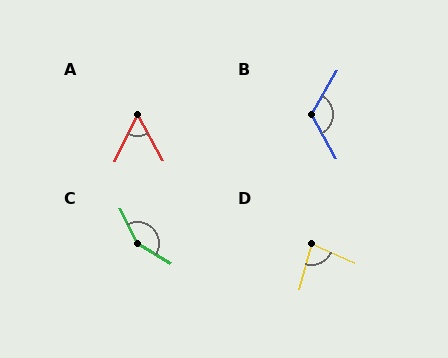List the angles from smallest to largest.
A (54°), D (81°), B (122°), C (147°).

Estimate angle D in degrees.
Approximately 81 degrees.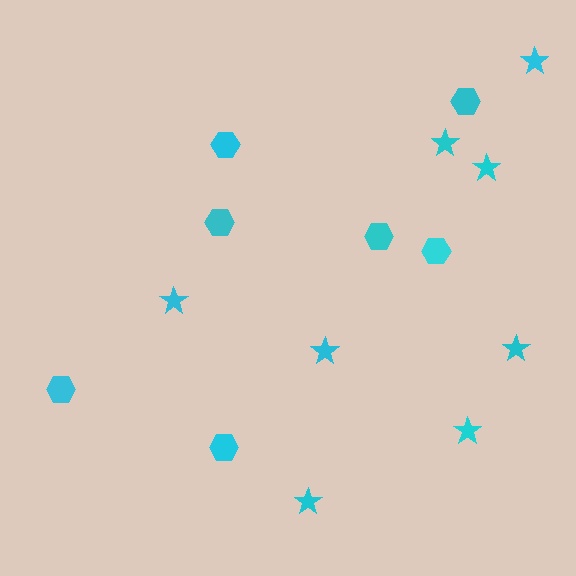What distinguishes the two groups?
There are 2 groups: one group of hexagons (7) and one group of stars (8).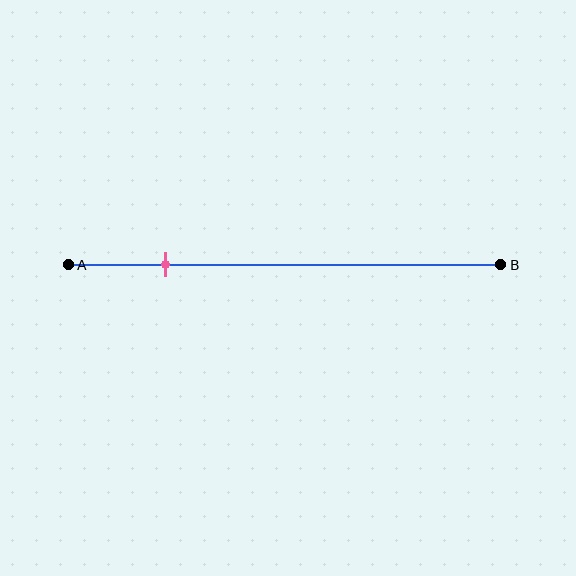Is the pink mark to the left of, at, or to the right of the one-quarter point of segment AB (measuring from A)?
The pink mark is approximately at the one-quarter point of segment AB.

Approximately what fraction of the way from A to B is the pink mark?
The pink mark is approximately 20% of the way from A to B.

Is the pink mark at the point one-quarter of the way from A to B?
Yes, the mark is approximately at the one-quarter point.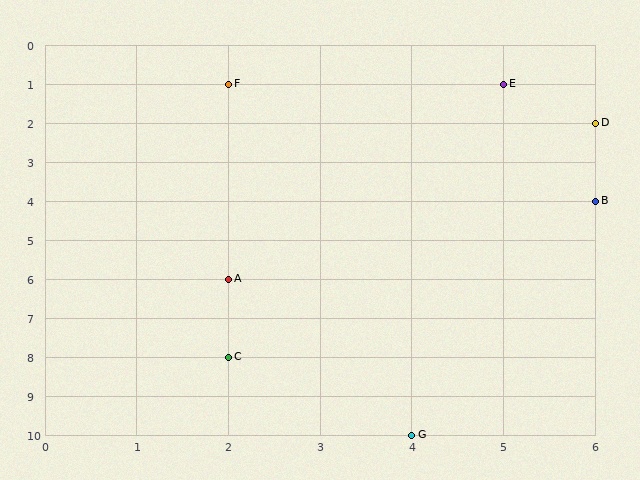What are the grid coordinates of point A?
Point A is at grid coordinates (2, 6).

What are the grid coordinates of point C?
Point C is at grid coordinates (2, 8).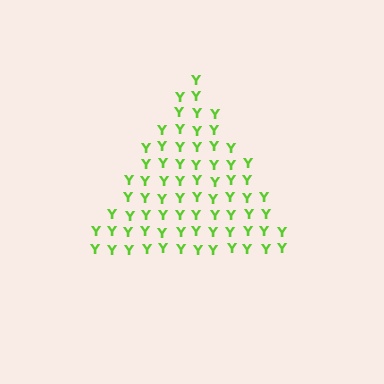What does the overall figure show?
The overall figure shows a triangle.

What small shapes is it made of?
It is made of small letter Y's.